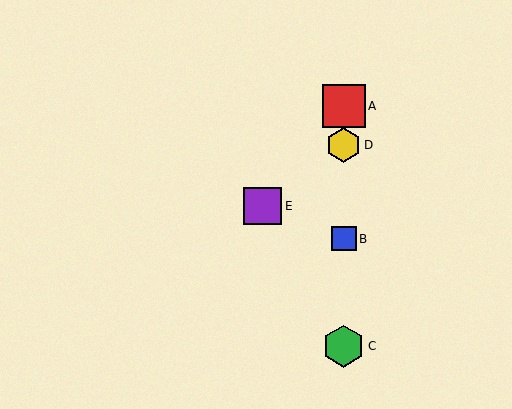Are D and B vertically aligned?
Yes, both are at x≈344.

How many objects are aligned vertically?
4 objects (A, B, C, D) are aligned vertically.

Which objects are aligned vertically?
Objects A, B, C, D are aligned vertically.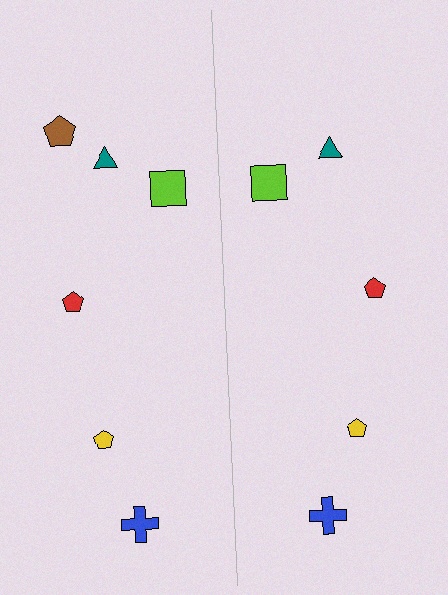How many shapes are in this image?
There are 11 shapes in this image.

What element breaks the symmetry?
A brown pentagon is missing from the right side.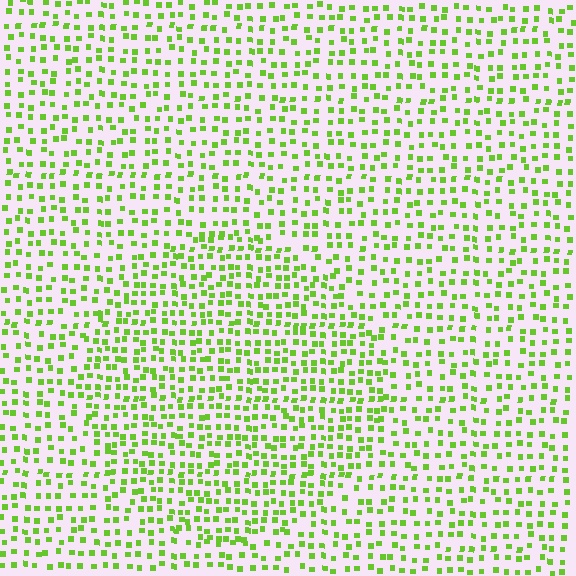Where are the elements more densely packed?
The elements are more densely packed inside the circle boundary.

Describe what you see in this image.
The image contains small lime elements arranged at two different densities. A circle-shaped region is visible where the elements are more densely packed than the surrounding area.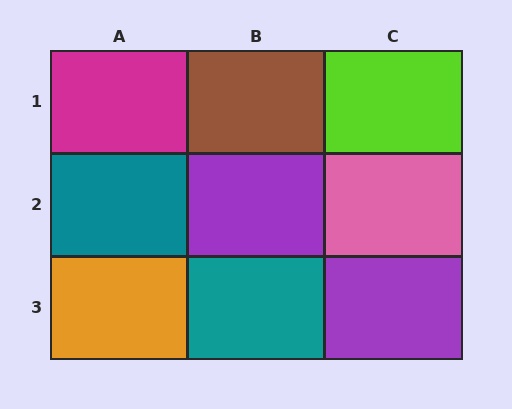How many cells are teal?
2 cells are teal.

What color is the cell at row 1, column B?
Brown.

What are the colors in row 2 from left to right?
Teal, purple, pink.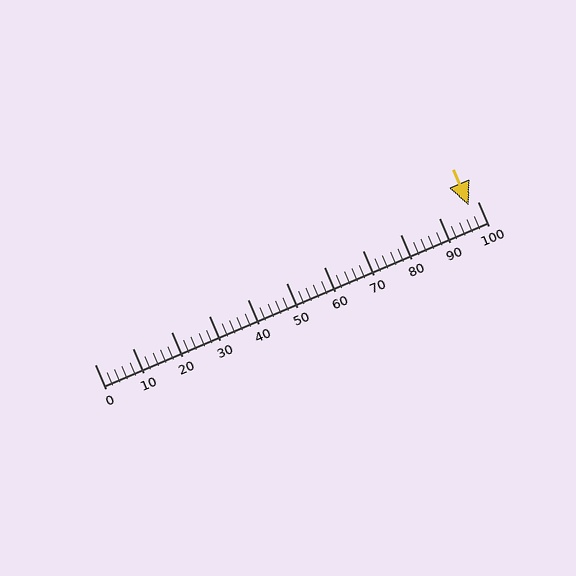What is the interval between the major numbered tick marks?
The major tick marks are spaced 10 units apart.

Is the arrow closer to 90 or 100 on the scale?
The arrow is closer to 100.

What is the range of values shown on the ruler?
The ruler shows values from 0 to 100.